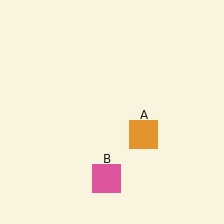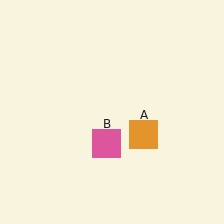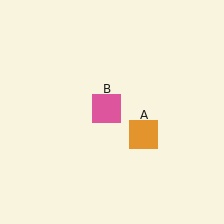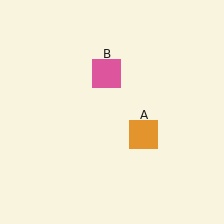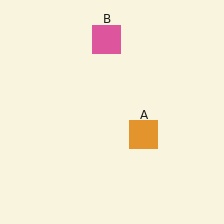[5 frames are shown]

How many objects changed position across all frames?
1 object changed position: pink square (object B).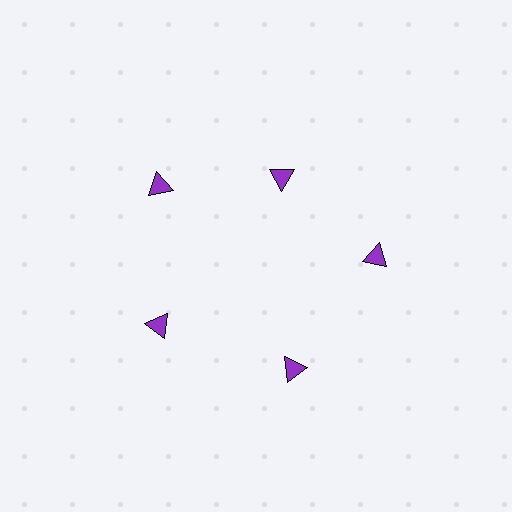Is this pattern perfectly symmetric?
No. The 5 purple triangles are arranged in a ring, but one element near the 1 o'clock position is pulled inward toward the center, breaking the 5-fold rotational symmetry.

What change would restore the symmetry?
The symmetry would be restored by moving it outward, back onto the ring so that all 5 triangles sit at equal angles and equal distance from the center.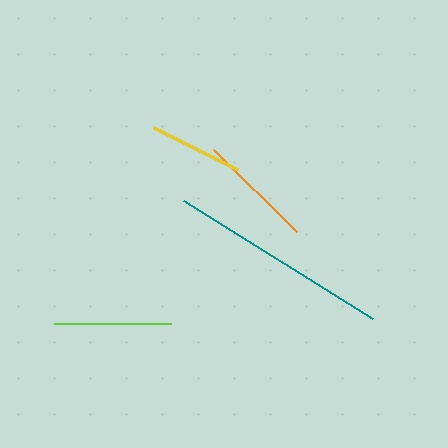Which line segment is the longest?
The teal line is the longest at approximately 223 pixels.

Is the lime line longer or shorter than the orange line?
The orange line is longer than the lime line.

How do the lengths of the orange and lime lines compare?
The orange and lime lines are approximately the same length.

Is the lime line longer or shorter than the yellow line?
The lime line is longer than the yellow line.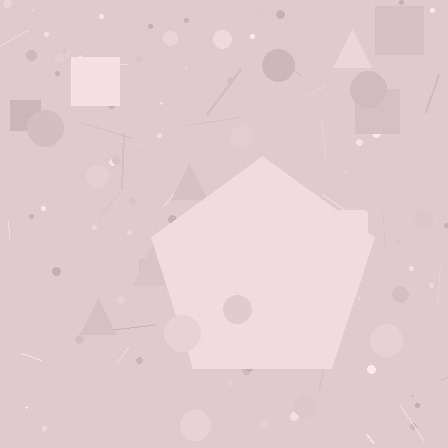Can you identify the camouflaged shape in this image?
The camouflaged shape is a pentagon.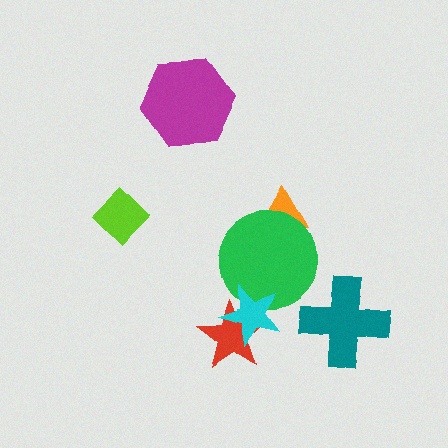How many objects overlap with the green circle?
2 objects overlap with the green circle.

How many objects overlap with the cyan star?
2 objects overlap with the cyan star.